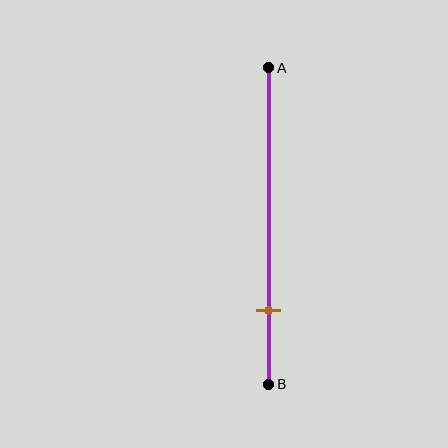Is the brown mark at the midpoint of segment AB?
No, the mark is at about 75% from A, not at the 50% midpoint.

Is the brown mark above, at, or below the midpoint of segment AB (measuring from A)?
The brown mark is below the midpoint of segment AB.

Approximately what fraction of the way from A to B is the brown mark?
The brown mark is approximately 75% of the way from A to B.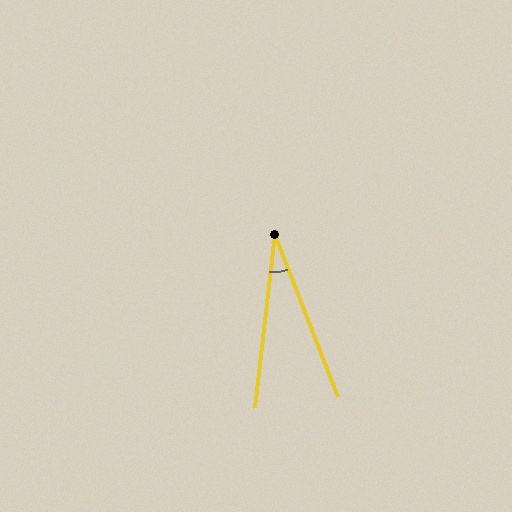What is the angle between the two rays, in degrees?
Approximately 28 degrees.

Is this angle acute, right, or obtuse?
It is acute.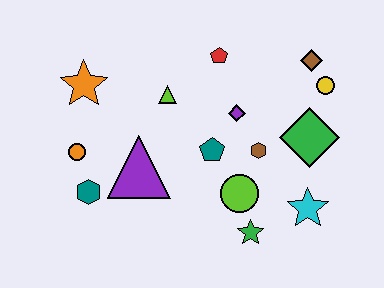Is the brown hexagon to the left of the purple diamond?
No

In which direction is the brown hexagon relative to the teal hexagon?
The brown hexagon is to the right of the teal hexagon.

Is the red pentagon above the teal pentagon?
Yes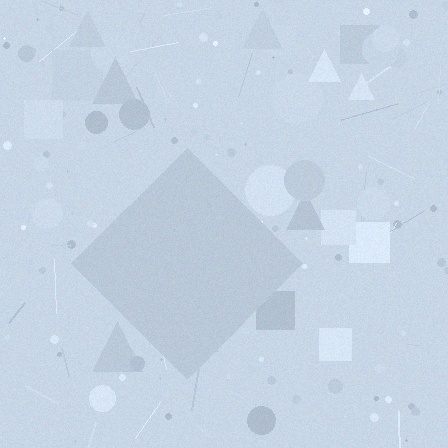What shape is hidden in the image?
A diamond is hidden in the image.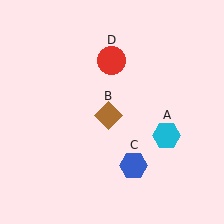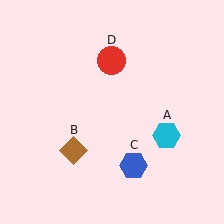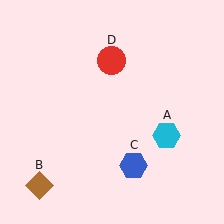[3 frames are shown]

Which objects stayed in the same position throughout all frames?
Cyan hexagon (object A) and blue hexagon (object C) and red circle (object D) remained stationary.